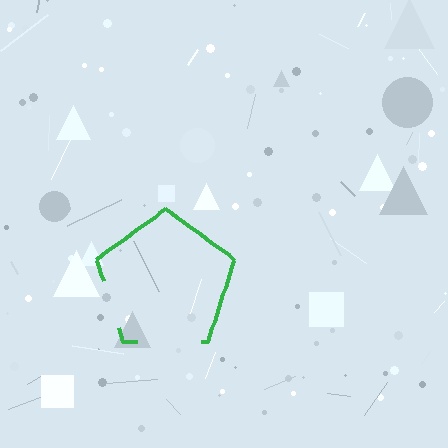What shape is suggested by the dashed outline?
The dashed outline suggests a pentagon.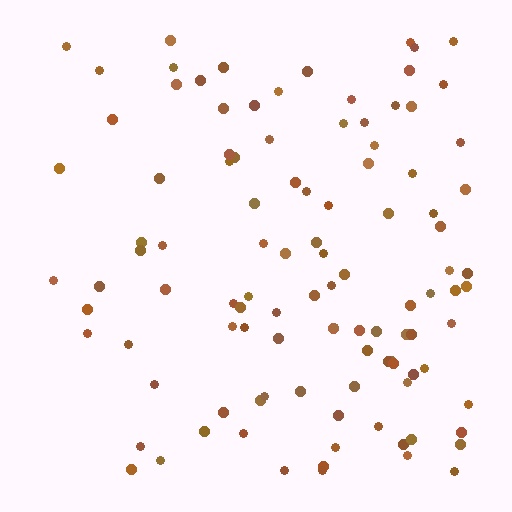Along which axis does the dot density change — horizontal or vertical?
Horizontal.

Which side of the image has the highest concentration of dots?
The right.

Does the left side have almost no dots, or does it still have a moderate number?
Still a moderate number, just noticeably fewer than the right.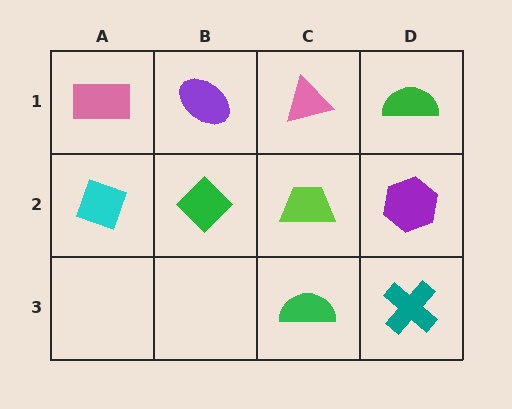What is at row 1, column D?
A green semicircle.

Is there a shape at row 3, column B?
No, that cell is empty.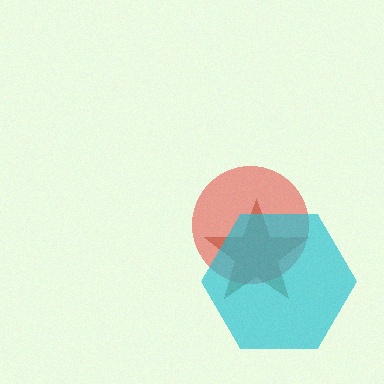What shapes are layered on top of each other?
The layered shapes are: a brown star, a red circle, a cyan hexagon.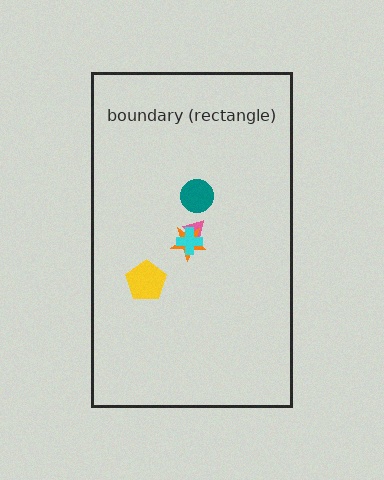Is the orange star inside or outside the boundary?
Inside.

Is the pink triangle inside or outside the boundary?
Inside.